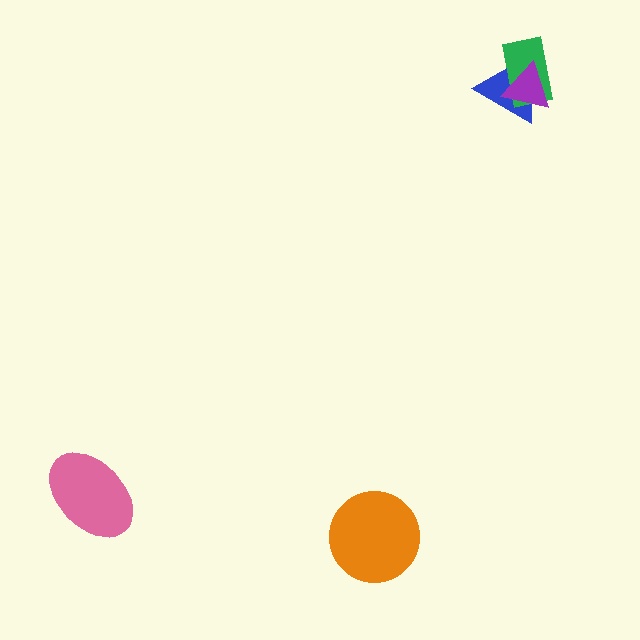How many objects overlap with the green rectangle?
2 objects overlap with the green rectangle.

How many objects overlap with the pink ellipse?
0 objects overlap with the pink ellipse.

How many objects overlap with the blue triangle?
2 objects overlap with the blue triangle.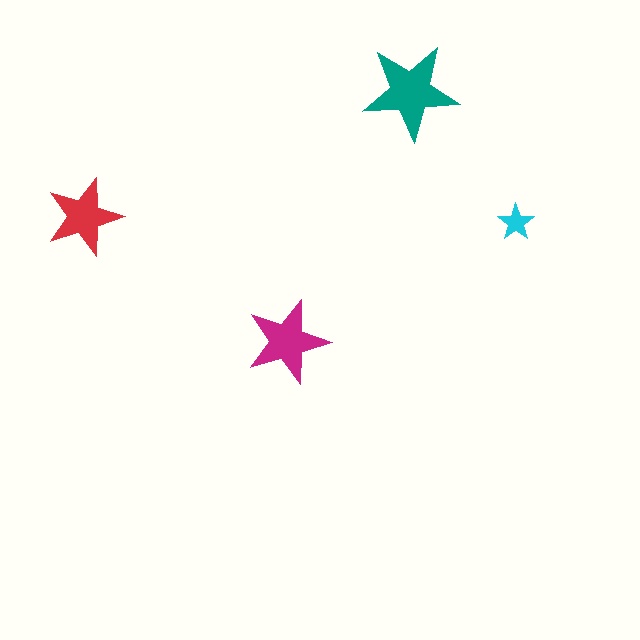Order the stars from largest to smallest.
the teal one, the magenta one, the red one, the cyan one.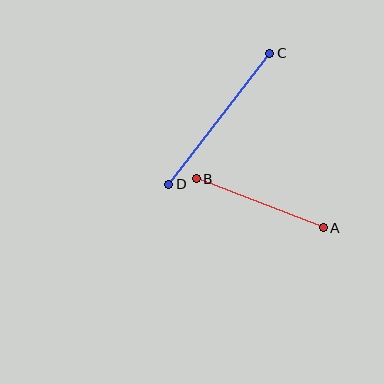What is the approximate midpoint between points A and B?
The midpoint is at approximately (260, 203) pixels.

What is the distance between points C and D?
The distance is approximately 165 pixels.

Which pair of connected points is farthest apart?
Points C and D are farthest apart.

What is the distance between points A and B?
The distance is approximately 136 pixels.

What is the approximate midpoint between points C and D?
The midpoint is at approximately (219, 119) pixels.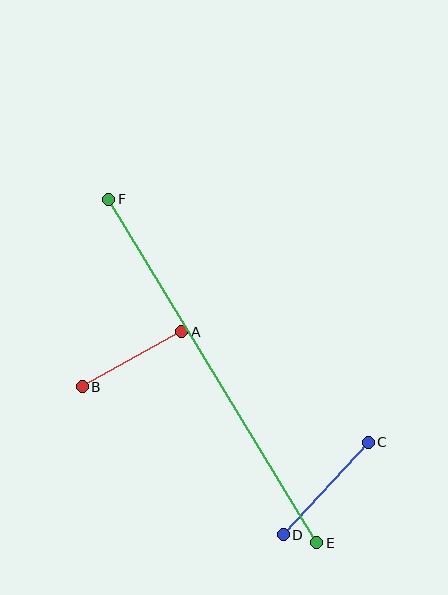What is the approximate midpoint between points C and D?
The midpoint is at approximately (326, 489) pixels.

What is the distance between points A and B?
The distance is approximately 114 pixels.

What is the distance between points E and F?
The distance is approximately 402 pixels.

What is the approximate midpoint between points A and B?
The midpoint is at approximately (132, 359) pixels.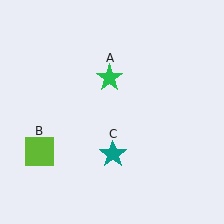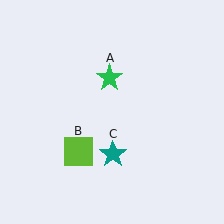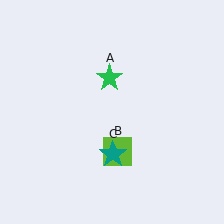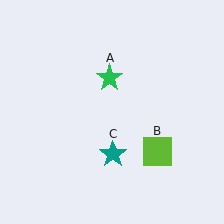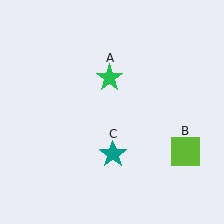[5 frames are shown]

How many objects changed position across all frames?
1 object changed position: lime square (object B).